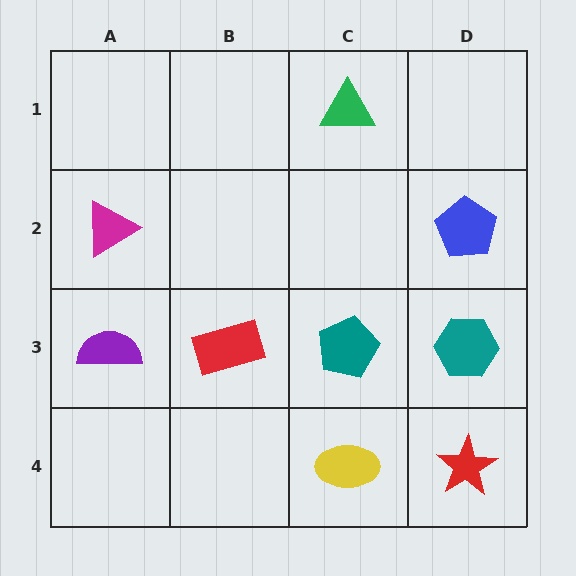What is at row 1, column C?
A green triangle.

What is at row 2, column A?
A magenta triangle.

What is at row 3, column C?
A teal pentagon.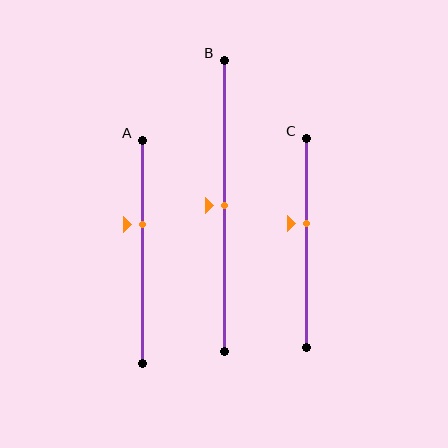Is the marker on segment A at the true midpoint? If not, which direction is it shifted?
No, the marker on segment A is shifted upward by about 13% of the segment length.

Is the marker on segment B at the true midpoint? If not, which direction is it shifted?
Yes, the marker on segment B is at the true midpoint.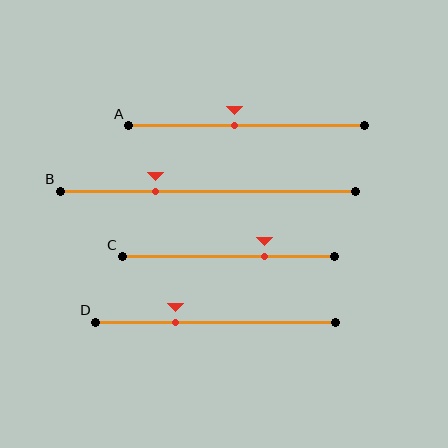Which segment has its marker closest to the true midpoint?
Segment A has its marker closest to the true midpoint.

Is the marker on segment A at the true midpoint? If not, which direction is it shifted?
No, the marker on segment A is shifted to the left by about 5% of the segment length.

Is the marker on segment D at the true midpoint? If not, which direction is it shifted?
No, the marker on segment D is shifted to the left by about 17% of the segment length.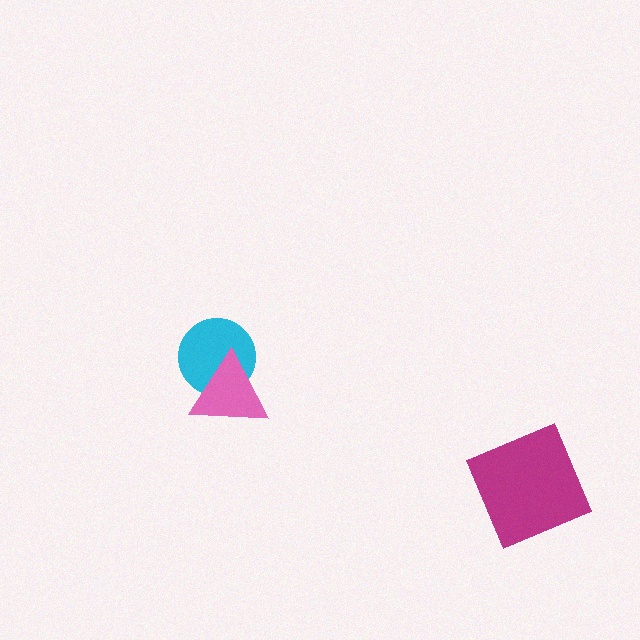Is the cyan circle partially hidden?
Yes, it is partially covered by another shape.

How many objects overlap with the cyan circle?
1 object overlaps with the cyan circle.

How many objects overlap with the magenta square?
0 objects overlap with the magenta square.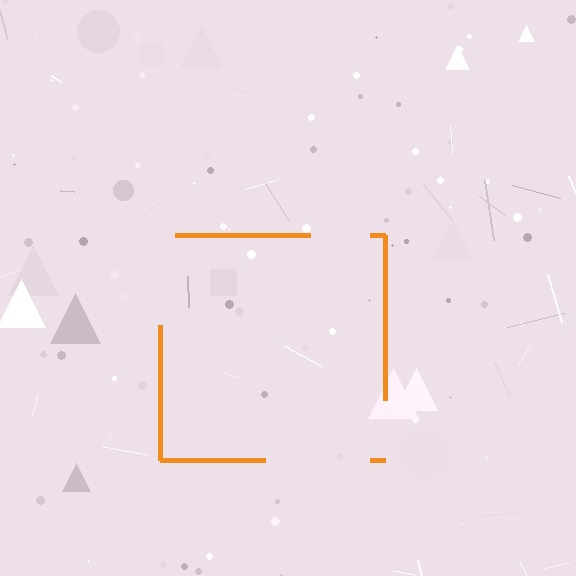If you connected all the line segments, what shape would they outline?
They would outline a square.